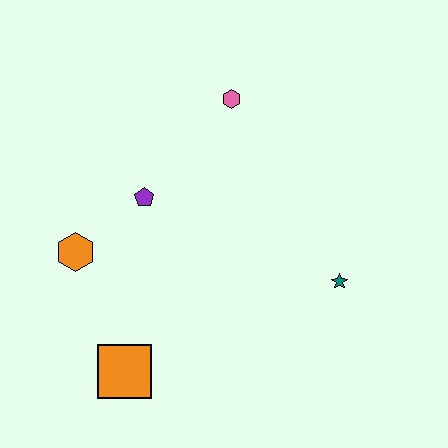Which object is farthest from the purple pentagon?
The teal star is farthest from the purple pentagon.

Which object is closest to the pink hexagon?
The purple pentagon is closest to the pink hexagon.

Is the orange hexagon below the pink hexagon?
Yes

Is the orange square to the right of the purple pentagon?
No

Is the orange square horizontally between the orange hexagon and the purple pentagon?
Yes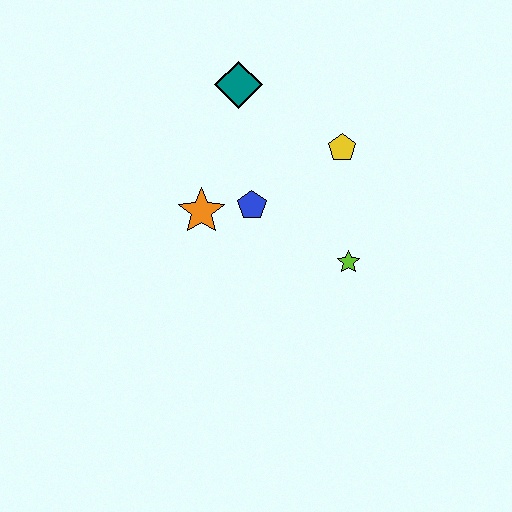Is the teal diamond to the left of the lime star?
Yes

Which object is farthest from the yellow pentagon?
The orange star is farthest from the yellow pentagon.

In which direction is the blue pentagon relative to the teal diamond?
The blue pentagon is below the teal diamond.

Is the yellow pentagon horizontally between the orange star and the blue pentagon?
No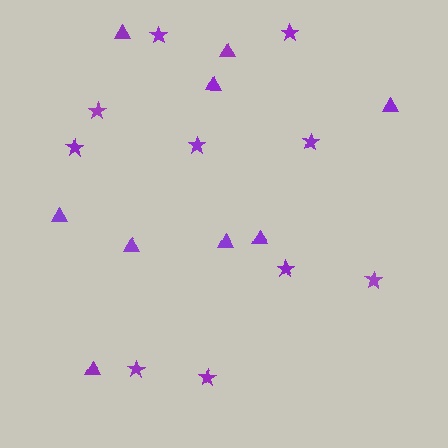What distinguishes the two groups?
There are 2 groups: one group of stars (10) and one group of triangles (9).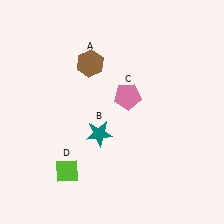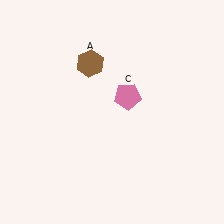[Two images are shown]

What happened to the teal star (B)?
The teal star (B) was removed in Image 2. It was in the bottom-left area of Image 1.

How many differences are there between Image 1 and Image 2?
There are 2 differences between the two images.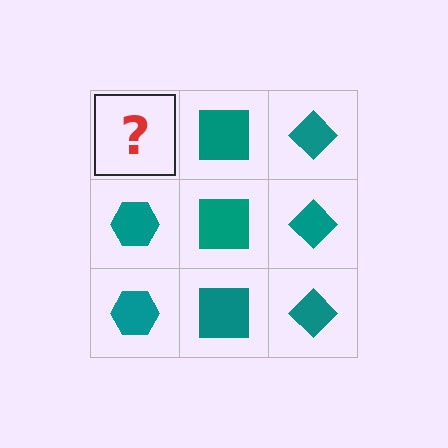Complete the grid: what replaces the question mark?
The question mark should be replaced with a teal hexagon.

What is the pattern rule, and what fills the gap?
The rule is that each column has a consistent shape. The gap should be filled with a teal hexagon.